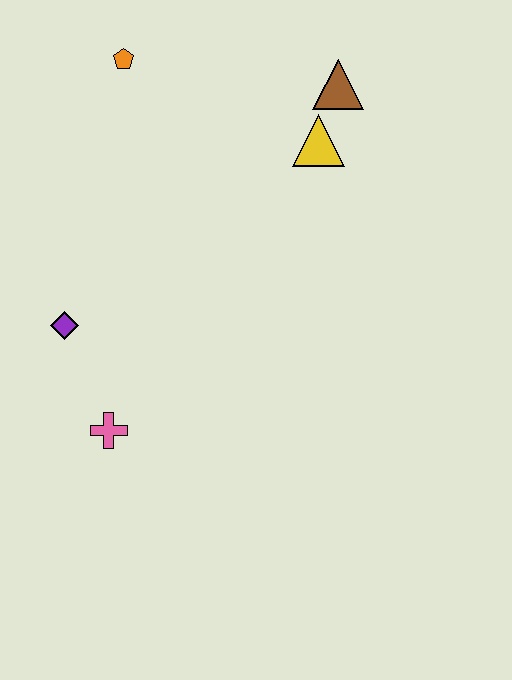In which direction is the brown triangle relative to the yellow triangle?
The brown triangle is above the yellow triangle.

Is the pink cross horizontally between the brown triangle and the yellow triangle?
No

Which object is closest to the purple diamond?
The pink cross is closest to the purple diamond.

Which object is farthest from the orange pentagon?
The pink cross is farthest from the orange pentagon.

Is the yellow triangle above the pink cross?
Yes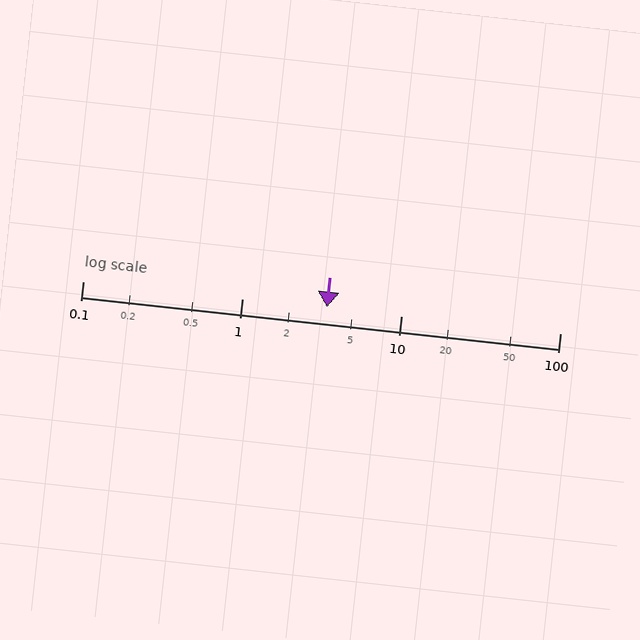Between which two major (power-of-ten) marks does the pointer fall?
The pointer is between 1 and 10.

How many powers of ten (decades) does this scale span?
The scale spans 3 decades, from 0.1 to 100.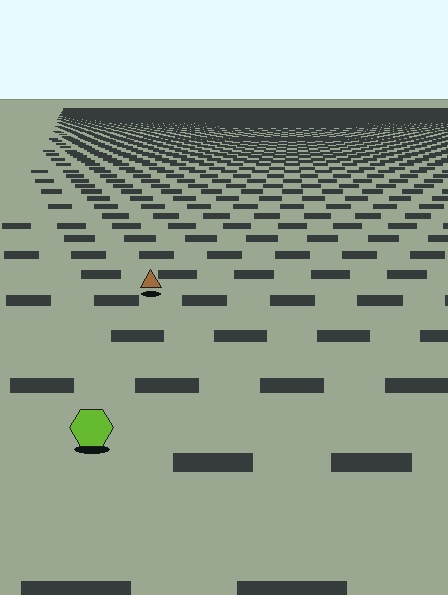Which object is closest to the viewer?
The lime hexagon is closest. The texture marks near it are larger and more spread out.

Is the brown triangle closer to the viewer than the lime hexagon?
No. The lime hexagon is closer — you can tell from the texture gradient: the ground texture is coarser near it.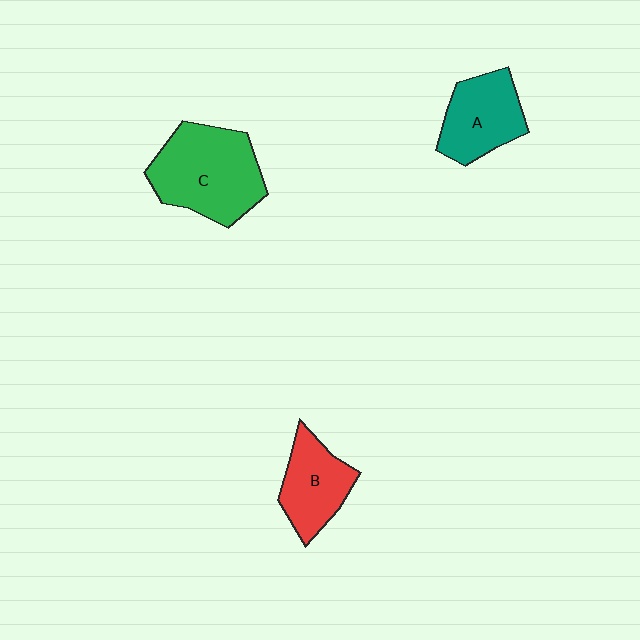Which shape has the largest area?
Shape C (green).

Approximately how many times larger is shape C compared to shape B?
Approximately 1.6 times.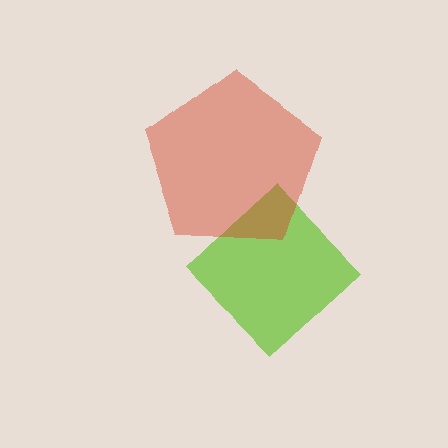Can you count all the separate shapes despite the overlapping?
Yes, there are 2 separate shapes.